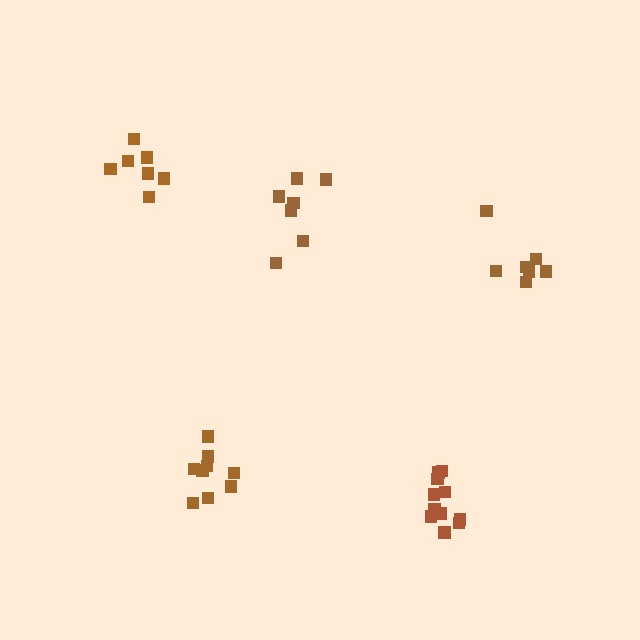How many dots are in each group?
Group 1: 7 dots, Group 2: 11 dots, Group 3: 9 dots, Group 4: 7 dots, Group 5: 7 dots (41 total).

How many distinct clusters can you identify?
There are 5 distinct clusters.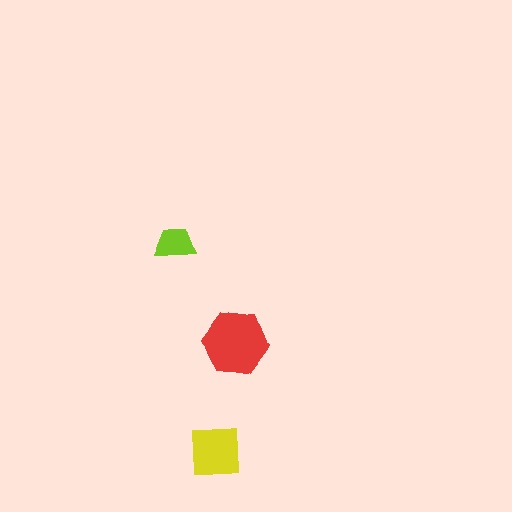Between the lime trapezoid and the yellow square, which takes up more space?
The yellow square.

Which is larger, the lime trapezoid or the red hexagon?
The red hexagon.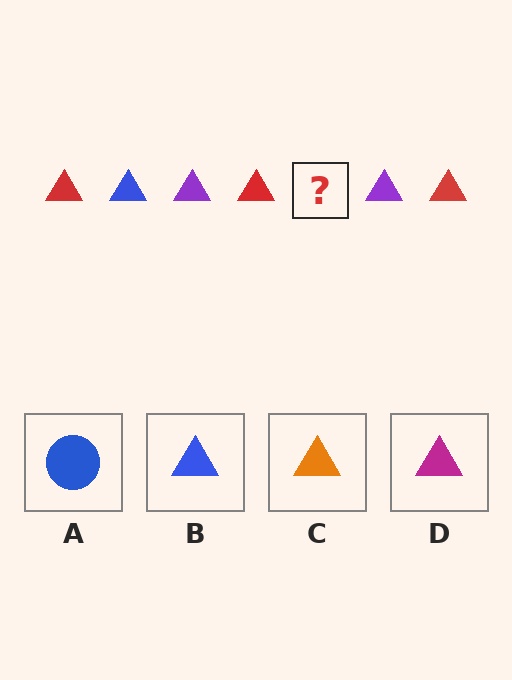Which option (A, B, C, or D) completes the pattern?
B.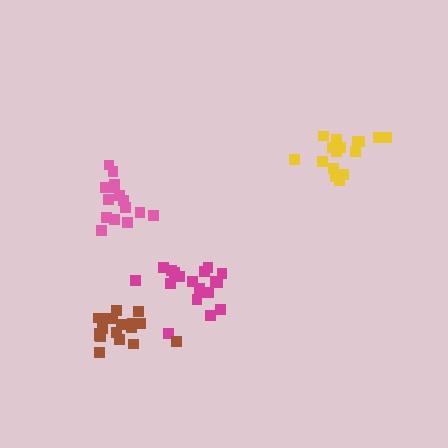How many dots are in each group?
Group 1: 20 dots, Group 2: 16 dots, Group 3: 15 dots, Group 4: 18 dots (69 total).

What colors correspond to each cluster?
The clusters are colored: magenta, yellow, pink, brown.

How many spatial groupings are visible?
There are 4 spatial groupings.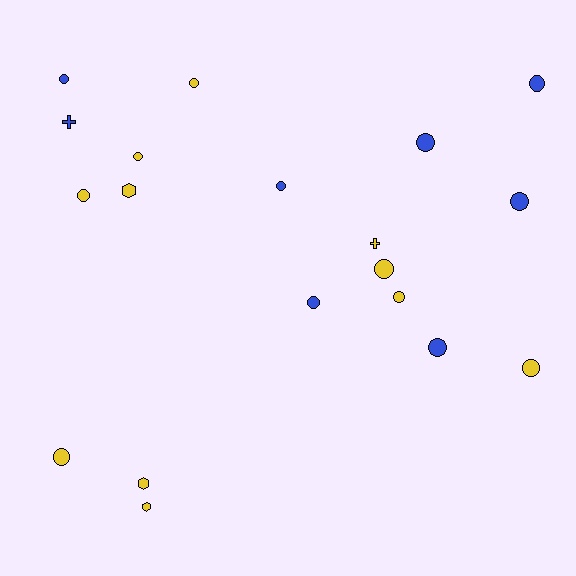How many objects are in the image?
There are 19 objects.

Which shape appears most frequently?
Circle, with 14 objects.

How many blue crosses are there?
There is 1 blue cross.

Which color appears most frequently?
Yellow, with 11 objects.